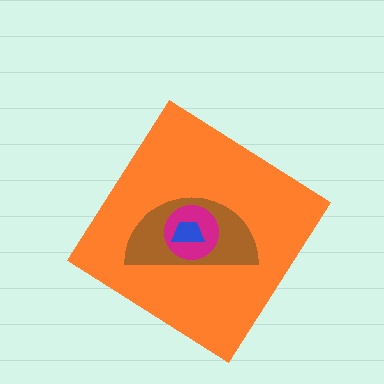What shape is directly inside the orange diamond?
The brown semicircle.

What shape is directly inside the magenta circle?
The blue trapezoid.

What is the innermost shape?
The blue trapezoid.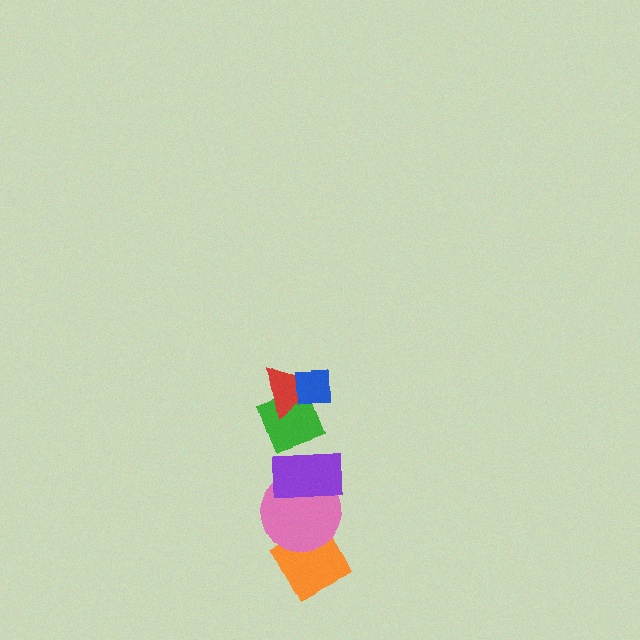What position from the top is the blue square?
The blue square is 1st from the top.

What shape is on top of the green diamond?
The red triangle is on top of the green diamond.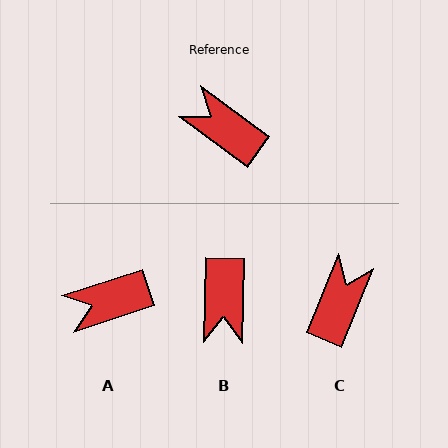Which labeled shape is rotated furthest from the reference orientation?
B, about 125 degrees away.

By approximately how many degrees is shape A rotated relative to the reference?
Approximately 54 degrees counter-clockwise.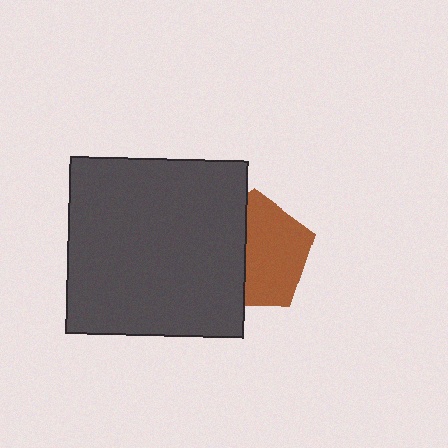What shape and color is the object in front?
The object in front is a dark gray square.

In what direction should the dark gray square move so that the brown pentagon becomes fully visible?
The dark gray square should move left. That is the shortest direction to clear the overlap and leave the brown pentagon fully visible.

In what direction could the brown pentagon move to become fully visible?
The brown pentagon could move right. That would shift it out from behind the dark gray square entirely.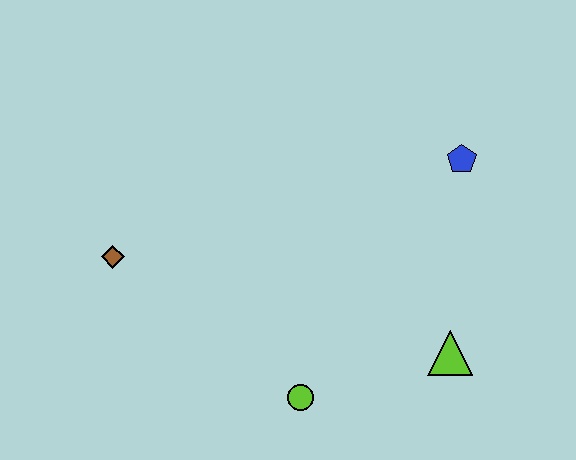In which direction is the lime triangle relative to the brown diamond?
The lime triangle is to the right of the brown diamond.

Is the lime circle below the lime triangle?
Yes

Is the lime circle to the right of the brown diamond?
Yes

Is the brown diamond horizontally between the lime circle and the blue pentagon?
No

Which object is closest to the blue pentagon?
The lime triangle is closest to the blue pentagon.